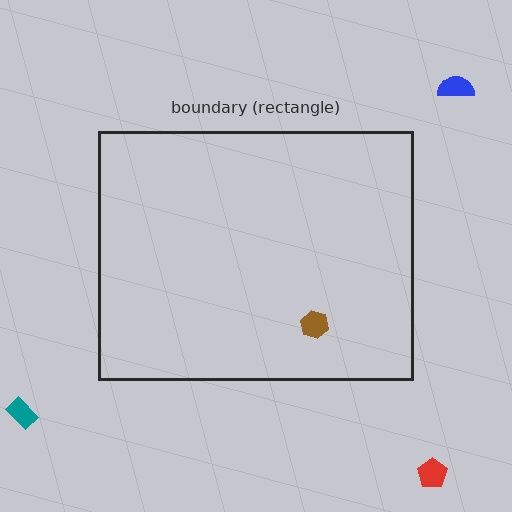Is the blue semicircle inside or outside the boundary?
Outside.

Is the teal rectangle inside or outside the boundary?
Outside.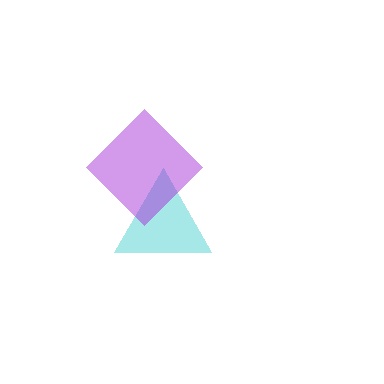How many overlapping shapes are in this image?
There are 2 overlapping shapes in the image.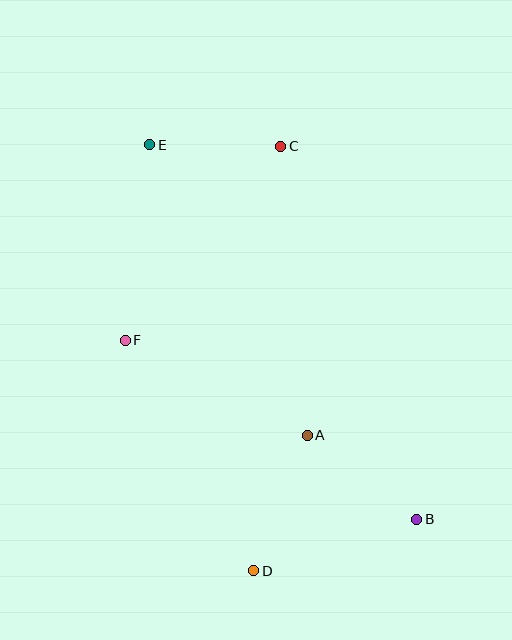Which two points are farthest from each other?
Points B and E are farthest from each other.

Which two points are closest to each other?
Points C and E are closest to each other.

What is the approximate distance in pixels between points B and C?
The distance between B and C is approximately 397 pixels.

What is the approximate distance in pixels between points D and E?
The distance between D and E is approximately 438 pixels.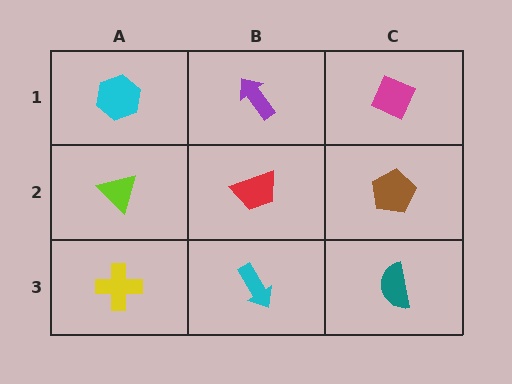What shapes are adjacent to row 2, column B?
A purple arrow (row 1, column B), a cyan arrow (row 3, column B), a lime triangle (row 2, column A), a brown pentagon (row 2, column C).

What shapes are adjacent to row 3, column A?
A lime triangle (row 2, column A), a cyan arrow (row 3, column B).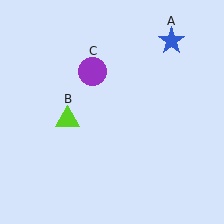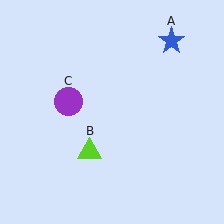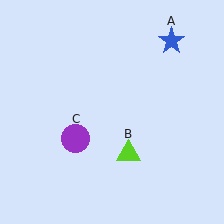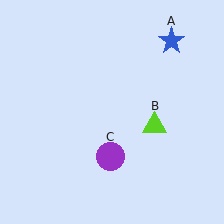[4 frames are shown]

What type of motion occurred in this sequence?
The lime triangle (object B), purple circle (object C) rotated counterclockwise around the center of the scene.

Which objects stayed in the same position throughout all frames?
Blue star (object A) remained stationary.